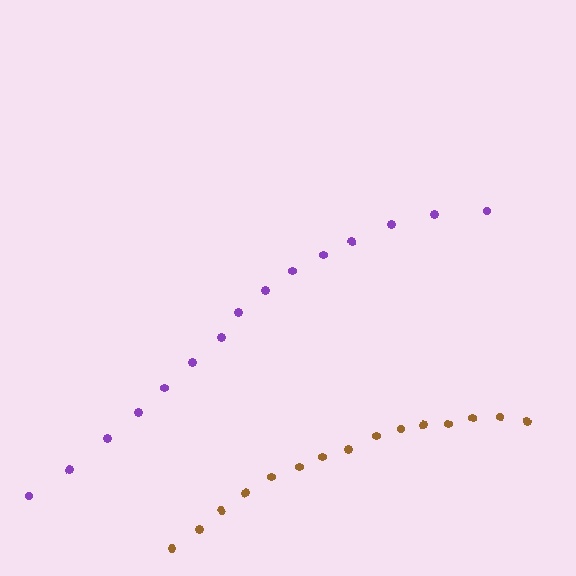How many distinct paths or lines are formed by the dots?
There are 2 distinct paths.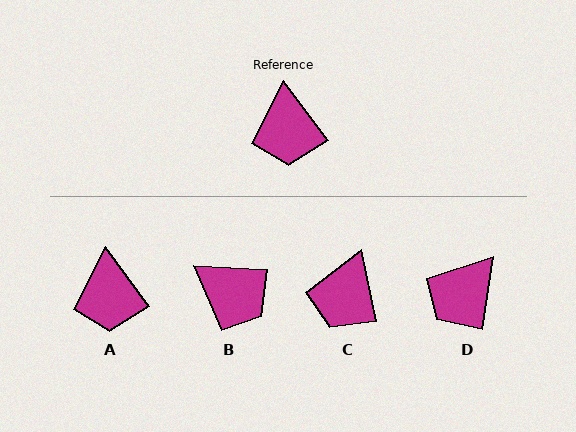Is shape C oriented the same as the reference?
No, it is off by about 26 degrees.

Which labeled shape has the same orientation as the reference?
A.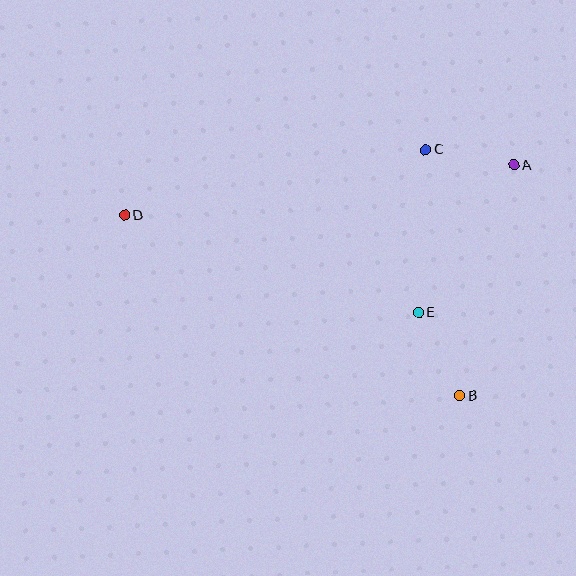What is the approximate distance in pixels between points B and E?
The distance between B and E is approximately 93 pixels.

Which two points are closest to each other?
Points A and C are closest to each other.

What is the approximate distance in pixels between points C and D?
The distance between C and D is approximately 308 pixels.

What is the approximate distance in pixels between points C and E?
The distance between C and E is approximately 163 pixels.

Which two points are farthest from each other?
Points A and D are farthest from each other.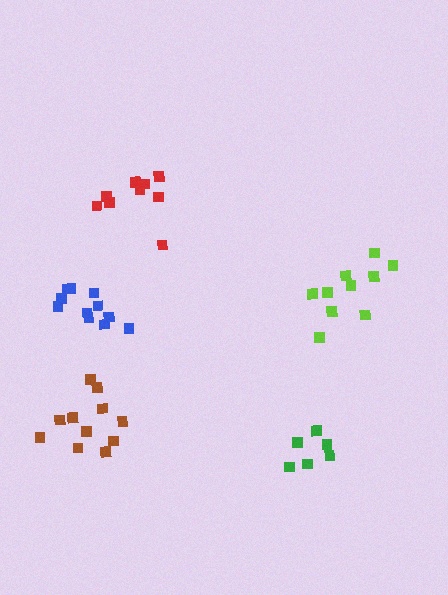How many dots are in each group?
Group 1: 9 dots, Group 2: 11 dots, Group 3: 11 dots, Group 4: 6 dots, Group 5: 10 dots (47 total).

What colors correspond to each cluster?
The clusters are colored: red, blue, brown, green, lime.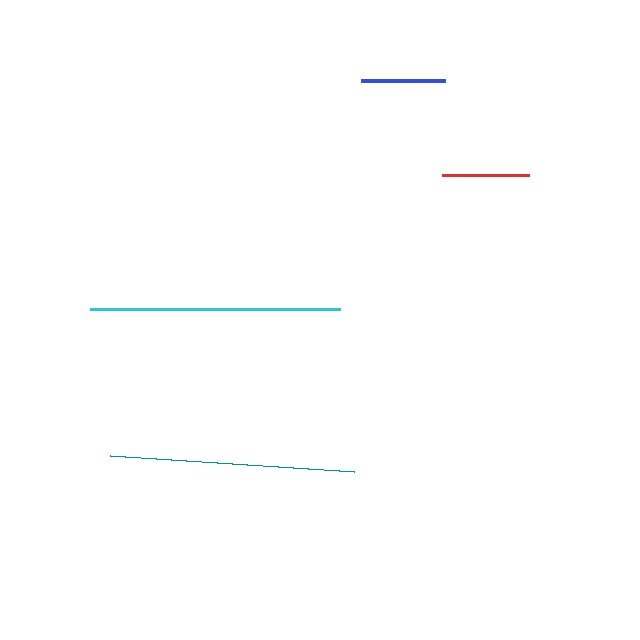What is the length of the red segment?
The red segment is approximately 88 pixels long.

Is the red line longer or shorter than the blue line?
The red line is longer than the blue line.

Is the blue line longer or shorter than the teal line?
The teal line is longer than the blue line.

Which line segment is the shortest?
The blue line is the shortest at approximately 84 pixels.